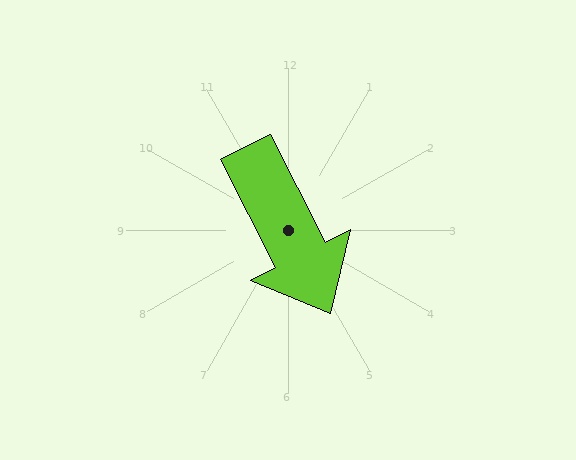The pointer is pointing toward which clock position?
Roughly 5 o'clock.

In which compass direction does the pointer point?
Southeast.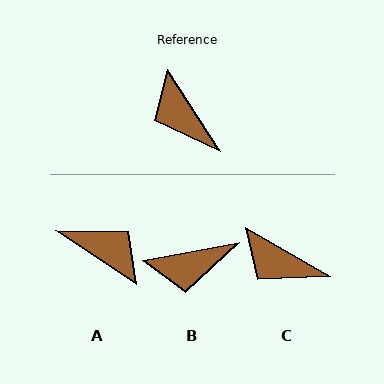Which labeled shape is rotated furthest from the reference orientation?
A, about 156 degrees away.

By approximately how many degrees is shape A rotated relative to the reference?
Approximately 156 degrees clockwise.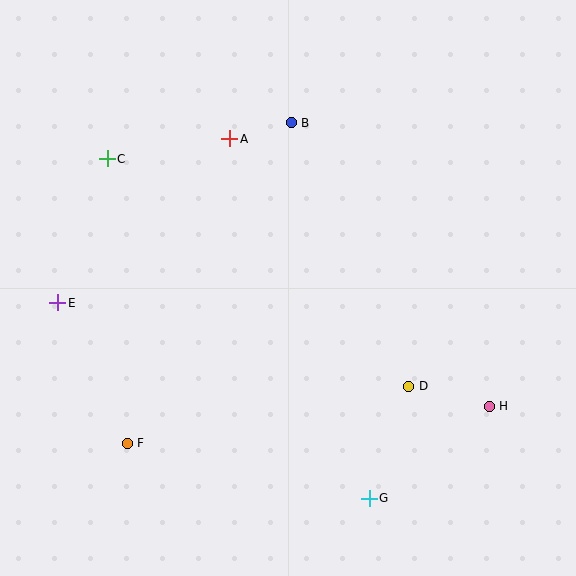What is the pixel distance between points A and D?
The distance between A and D is 305 pixels.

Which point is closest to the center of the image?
Point D at (409, 386) is closest to the center.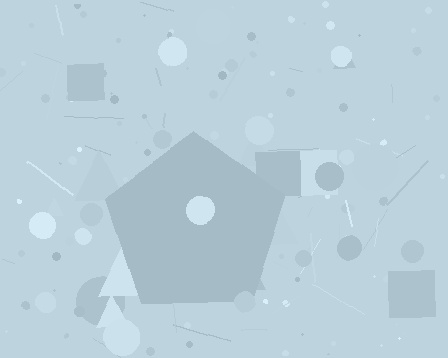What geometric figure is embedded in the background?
A pentagon is embedded in the background.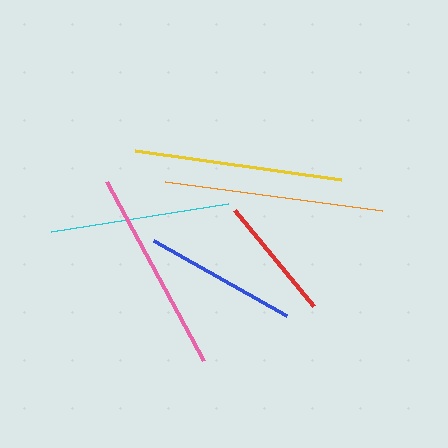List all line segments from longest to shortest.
From longest to shortest: orange, yellow, pink, cyan, blue, red.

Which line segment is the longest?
The orange line is the longest at approximately 219 pixels.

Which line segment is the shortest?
The red line is the shortest at approximately 124 pixels.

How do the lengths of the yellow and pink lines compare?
The yellow and pink lines are approximately the same length.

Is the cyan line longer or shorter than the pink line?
The pink line is longer than the cyan line.